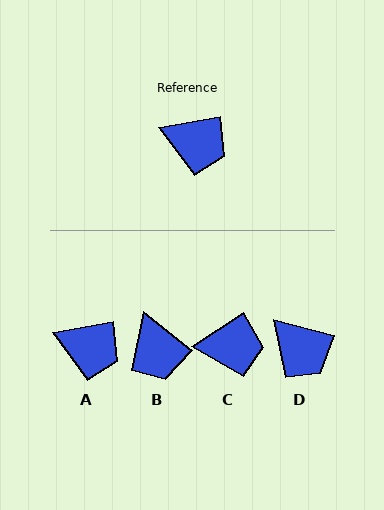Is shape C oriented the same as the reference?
No, it is off by about 23 degrees.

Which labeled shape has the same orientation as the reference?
A.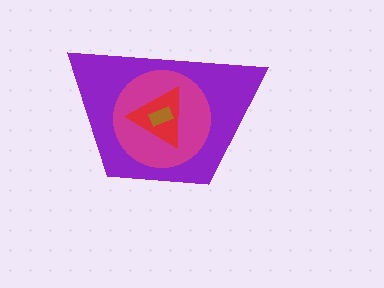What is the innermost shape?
The brown rectangle.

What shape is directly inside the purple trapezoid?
The magenta circle.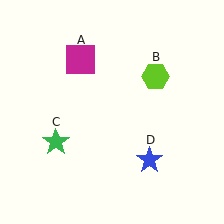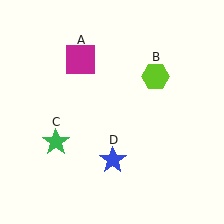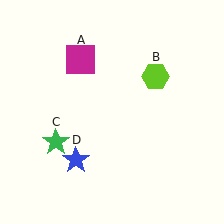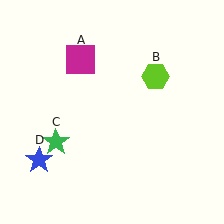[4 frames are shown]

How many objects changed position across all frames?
1 object changed position: blue star (object D).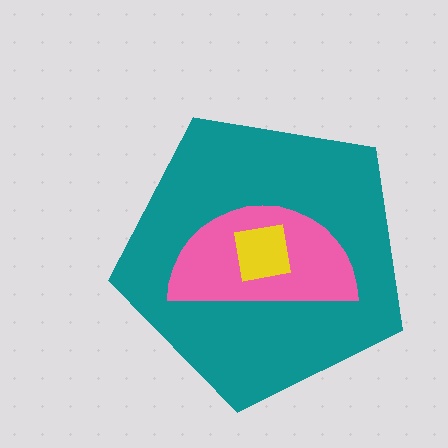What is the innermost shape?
The yellow square.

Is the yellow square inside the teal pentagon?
Yes.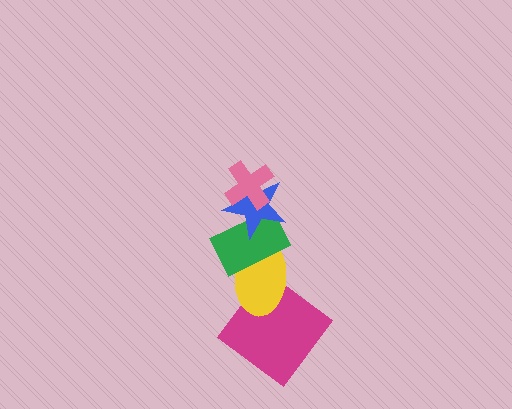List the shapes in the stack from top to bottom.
From top to bottom: the pink cross, the blue star, the green rectangle, the yellow ellipse, the magenta diamond.